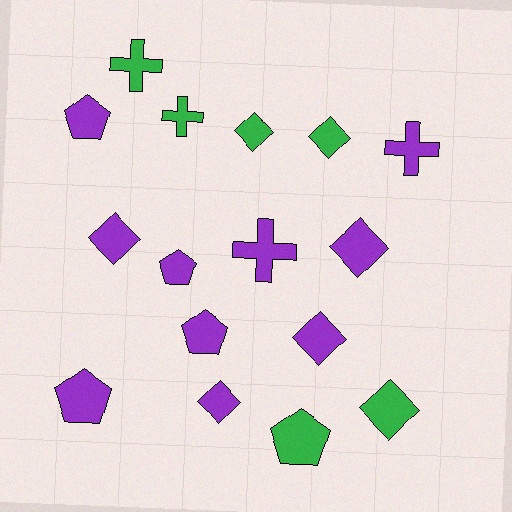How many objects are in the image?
There are 16 objects.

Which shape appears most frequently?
Diamond, with 7 objects.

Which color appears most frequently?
Purple, with 10 objects.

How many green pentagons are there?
There is 1 green pentagon.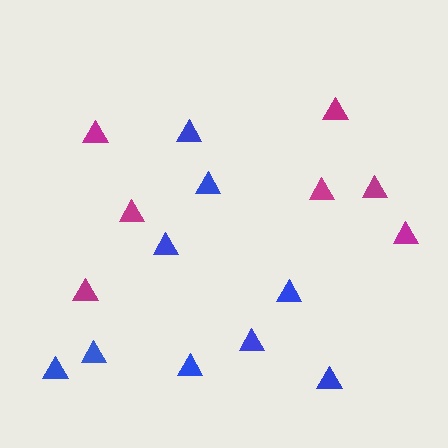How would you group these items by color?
There are 2 groups: one group of magenta triangles (7) and one group of blue triangles (9).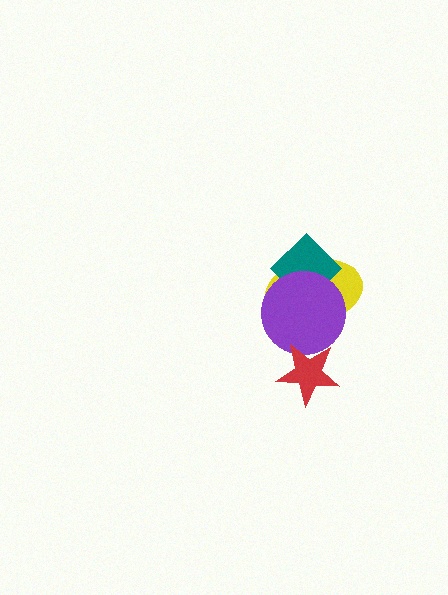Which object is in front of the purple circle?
The red star is in front of the purple circle.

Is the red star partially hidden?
No, no other shape covers it.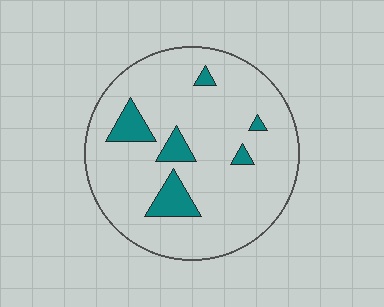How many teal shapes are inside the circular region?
6.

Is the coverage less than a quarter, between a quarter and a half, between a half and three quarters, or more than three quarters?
Less than a quarter.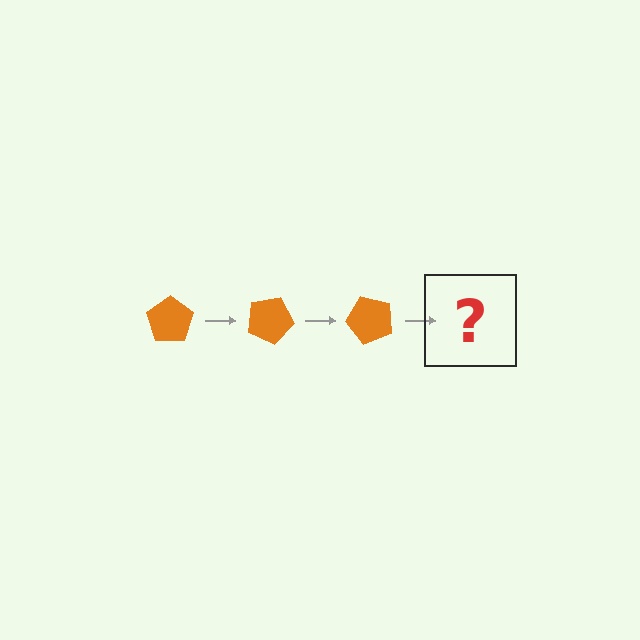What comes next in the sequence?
The next element should be an orange pentagon rotated 75 degrees.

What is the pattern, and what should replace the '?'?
The pattern is that the pentagon rotates 25 degrees each step. The '?' should be an orange pentagon rotated 75 degrees.